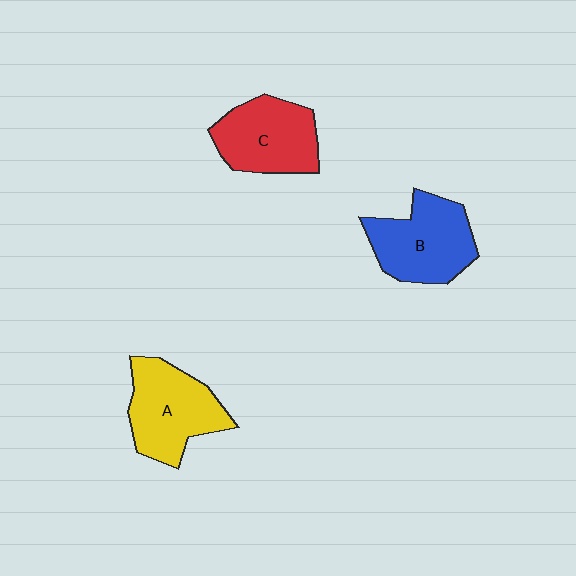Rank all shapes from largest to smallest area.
From largest to smallest: B (blue), A (yellow), C (red).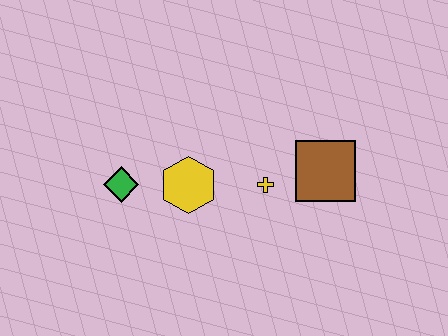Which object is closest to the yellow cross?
The brown square is closest to the yellow cross.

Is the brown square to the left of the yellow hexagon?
No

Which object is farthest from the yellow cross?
The green diamond is farthest from the yellow cross.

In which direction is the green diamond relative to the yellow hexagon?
The green diamond is to the left of the yellow hexagon.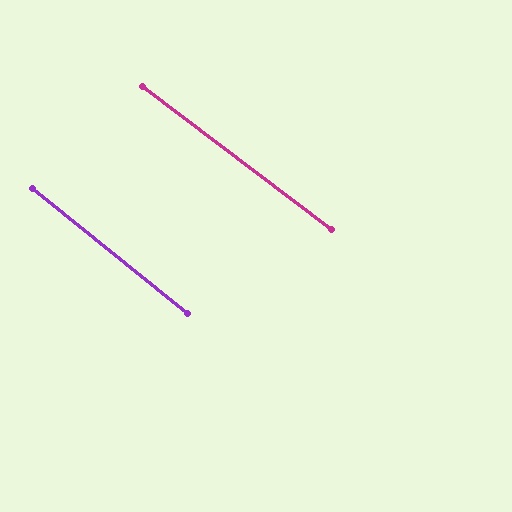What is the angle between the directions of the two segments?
Approximately 2 degrees.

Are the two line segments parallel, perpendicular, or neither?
Parallel — their directions differ by only 1.7°.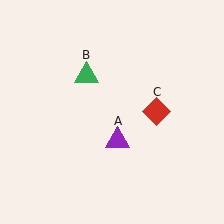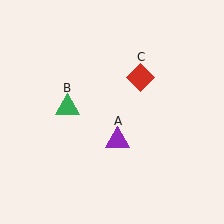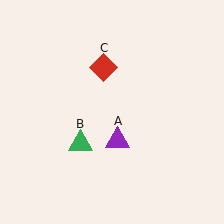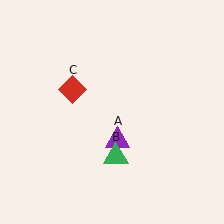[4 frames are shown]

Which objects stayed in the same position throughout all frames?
Purple triangle (object A) remained stationary.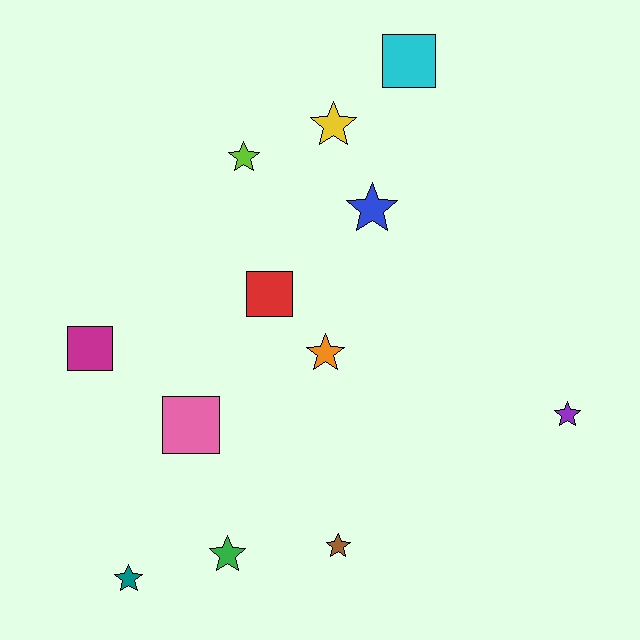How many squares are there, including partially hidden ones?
There are 4 squares.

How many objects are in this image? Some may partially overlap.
There are 12 objects.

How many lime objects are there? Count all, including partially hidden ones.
There is 1 lime object.